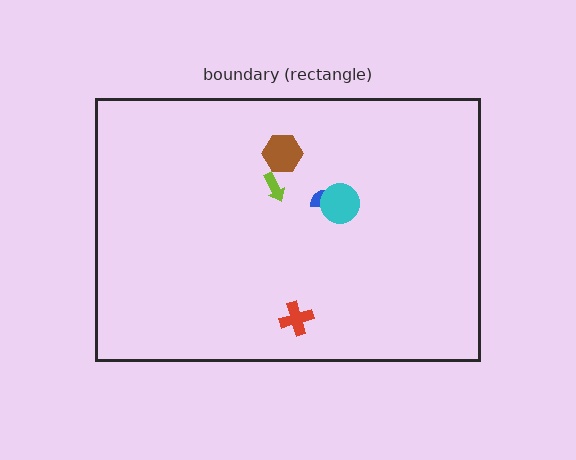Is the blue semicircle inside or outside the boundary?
Inside.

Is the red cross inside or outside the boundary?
Inside.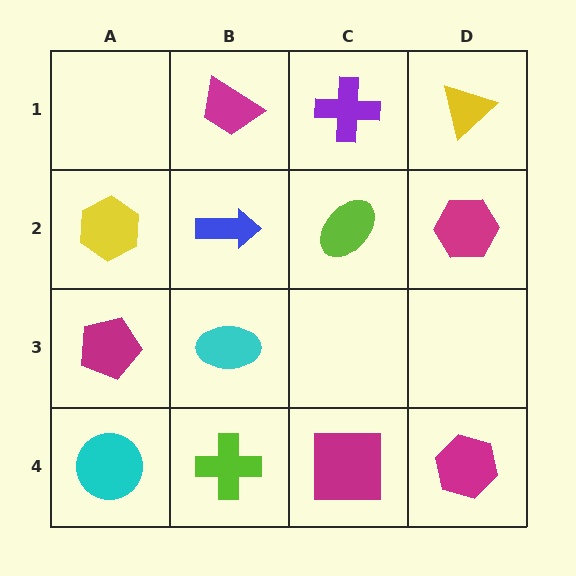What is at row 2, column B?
A blue arrow.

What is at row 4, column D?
A magenta hexagon.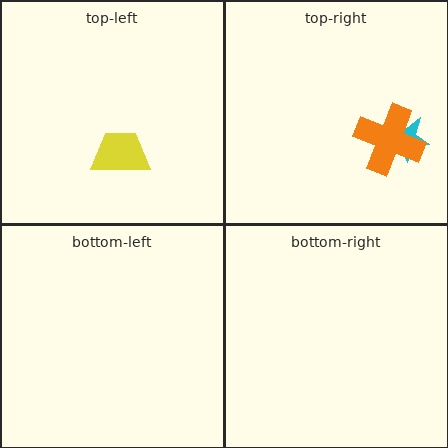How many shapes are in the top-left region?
1.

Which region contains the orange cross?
The top-right region.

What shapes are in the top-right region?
The cyan star, the orange cross.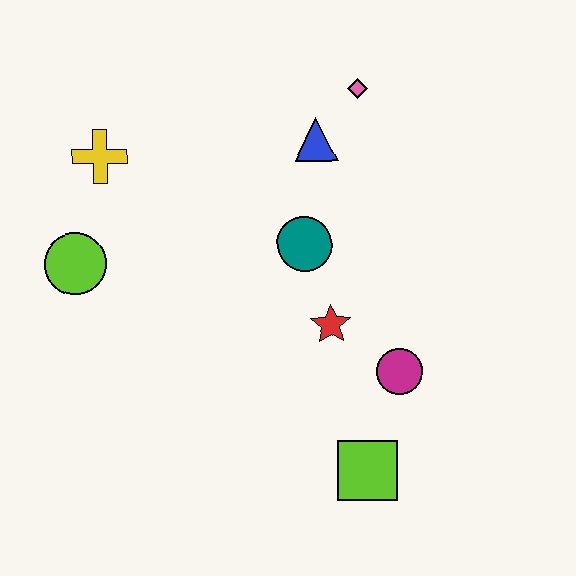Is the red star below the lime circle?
Yes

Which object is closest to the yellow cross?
The lime circle is closest to the yellow cross.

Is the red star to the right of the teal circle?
Yes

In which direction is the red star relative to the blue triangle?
The red star is below the blue triangle.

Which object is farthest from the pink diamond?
The lime square is farthest from the pink diamond.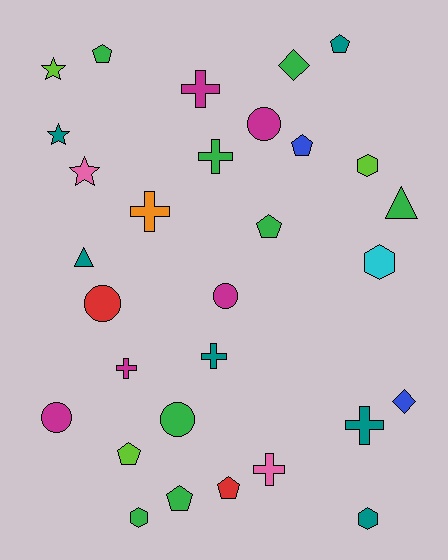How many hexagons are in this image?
There are 4 hexagons.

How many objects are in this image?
There are 30 objects.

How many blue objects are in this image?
There are 2 blue objects.